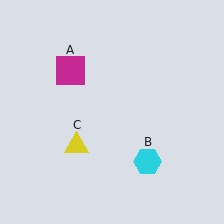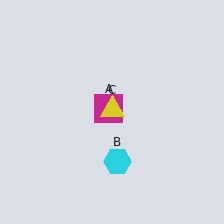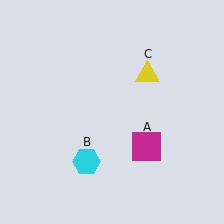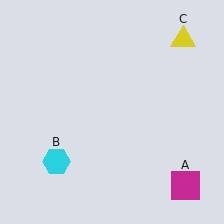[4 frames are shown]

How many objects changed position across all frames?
3 objects changed position: magenta square (object A), cyan hexagon (object B), yellow triangle (object C).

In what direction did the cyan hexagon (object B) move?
The cyan hexagon (object B) moved left.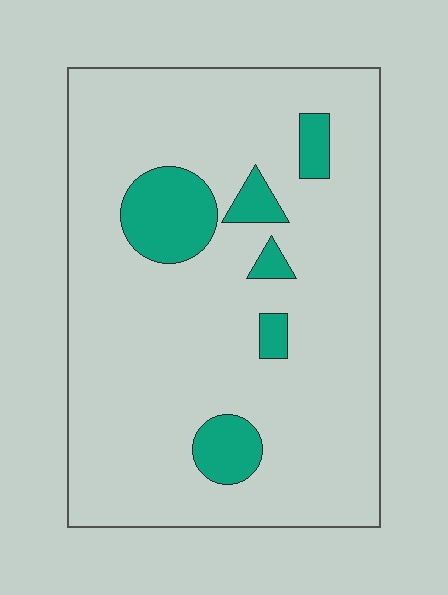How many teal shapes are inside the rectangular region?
6.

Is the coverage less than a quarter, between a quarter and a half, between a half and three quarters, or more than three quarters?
Less than a quarter.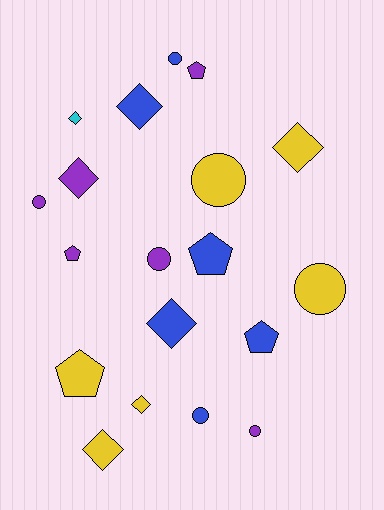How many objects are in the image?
There are 19 objects.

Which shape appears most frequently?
Circle, with 7 objects.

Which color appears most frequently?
Purple, with 6 objects.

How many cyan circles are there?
There are no cyan circles.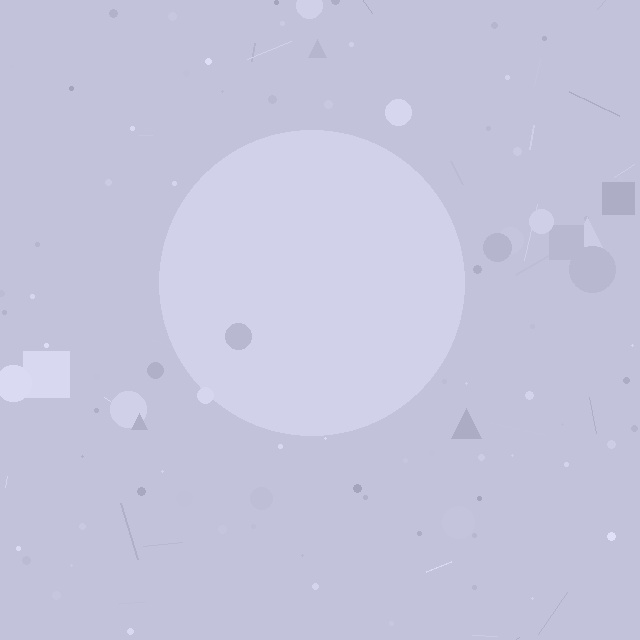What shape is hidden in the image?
A circle is hidden in the image.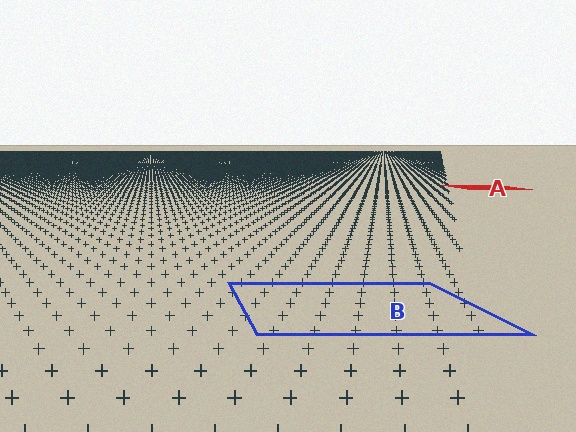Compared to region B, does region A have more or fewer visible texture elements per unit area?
Region A has more texture elements per unit area — they are packed more densely because it is farther away.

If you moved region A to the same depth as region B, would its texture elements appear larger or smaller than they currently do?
They would appear larger. At a closer depth, the same texture elements are projected at a bigger on-screen size.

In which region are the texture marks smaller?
The texture marks are smaller in region A, because it is farther away.